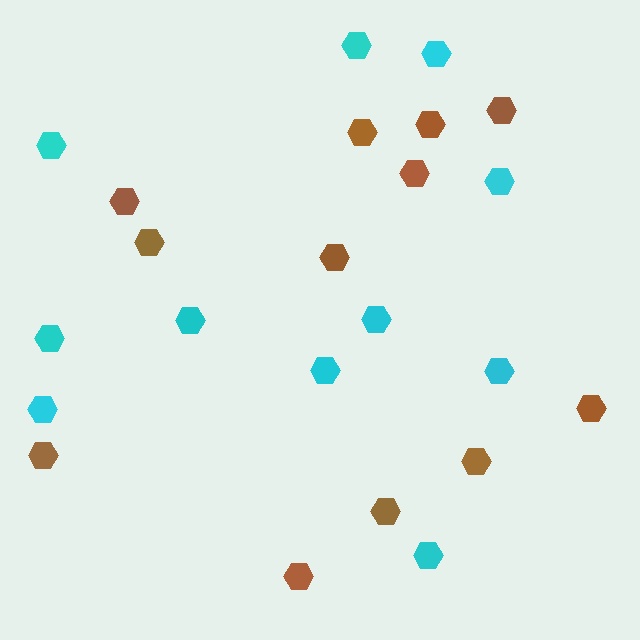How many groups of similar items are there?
There are 2 groups: one group of brown hexagons (12) and one group of cyan hexagons (11).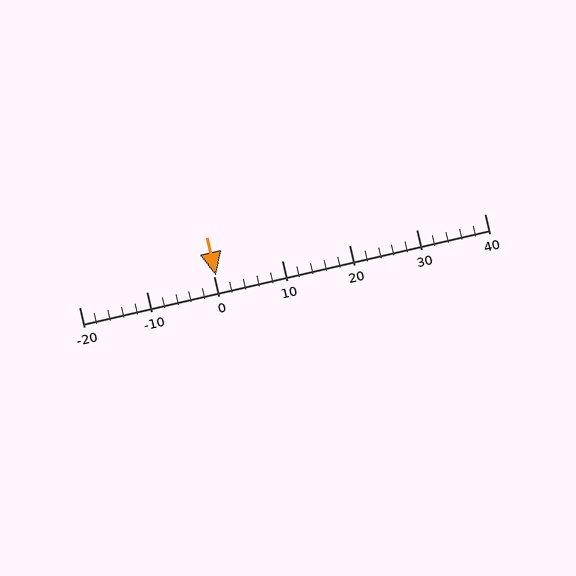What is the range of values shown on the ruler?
The ruler shows values from -20 to 40.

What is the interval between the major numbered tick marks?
The major tick marks are spaced 10 units apart.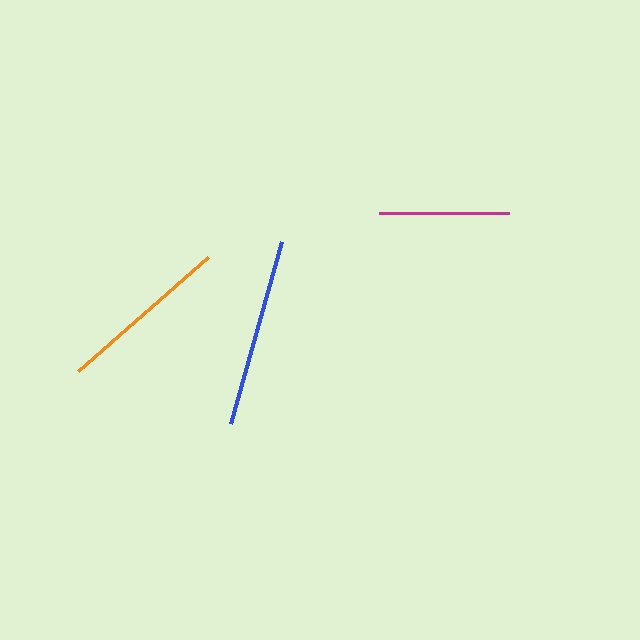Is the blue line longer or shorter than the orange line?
The blue line is longer than the orange line.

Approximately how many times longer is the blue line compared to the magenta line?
The blue line is approximately 1.5 times the length of the magenta line.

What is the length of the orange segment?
The orange segment is approximately 173 pixels long.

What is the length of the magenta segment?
The magenta segment is approximately 130 pixels long.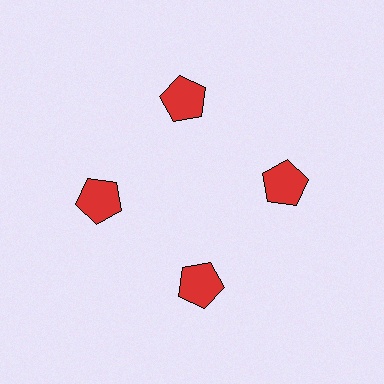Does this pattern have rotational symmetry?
Yes, this pattern has 4-fold rotational symmetry. It looks the same after rotating 90 degrees around the center.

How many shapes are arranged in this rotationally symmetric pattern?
There are 4 shapes, arranged in 4 groups of 1.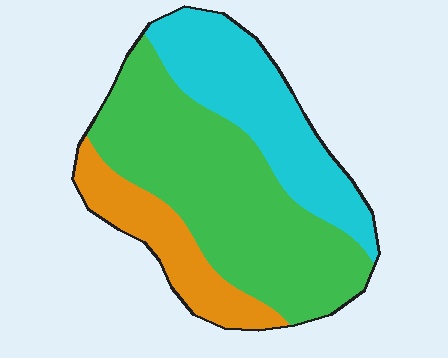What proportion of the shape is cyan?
Cyan covers roughly 30% of the shape.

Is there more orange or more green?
Green.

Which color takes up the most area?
Green, at roughly 50%.